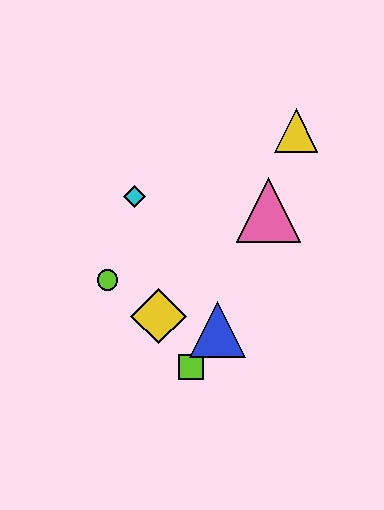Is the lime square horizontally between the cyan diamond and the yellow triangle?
Yes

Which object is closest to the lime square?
The blue triangle is closest to the lime square.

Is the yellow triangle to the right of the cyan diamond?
Yes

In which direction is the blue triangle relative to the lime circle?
The blue triangle is to the right of the lime circle.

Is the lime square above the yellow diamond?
No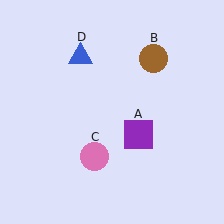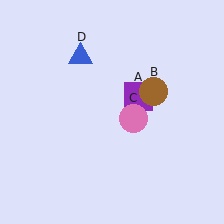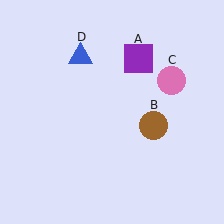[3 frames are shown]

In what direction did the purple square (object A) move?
The purple square (object A) moved up.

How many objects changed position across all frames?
3 objects changed position: purple square (object A), brown circle (object B), pink circle (object C).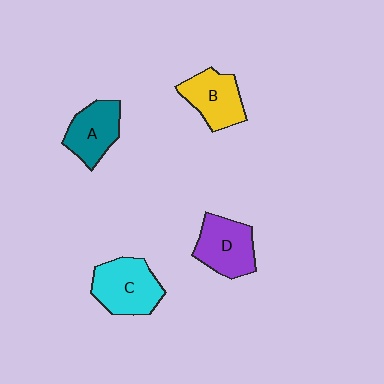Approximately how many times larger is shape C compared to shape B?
Approximately 1.2 times.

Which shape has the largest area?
Shape C (cyan).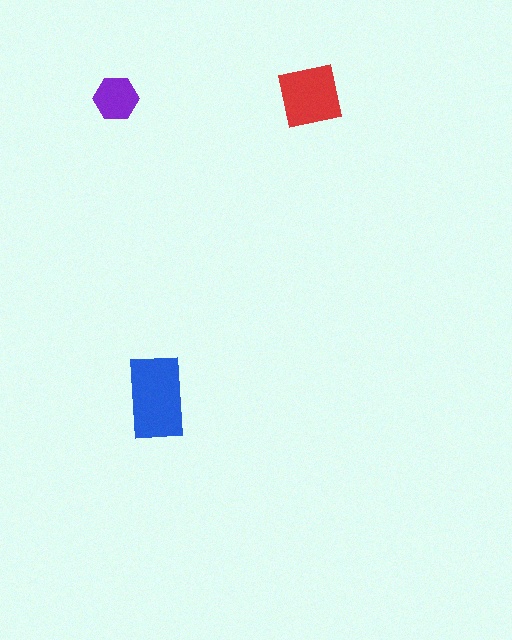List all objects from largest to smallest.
The blue rectangle, the red square, the purple hexagon.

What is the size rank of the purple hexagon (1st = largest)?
3rd.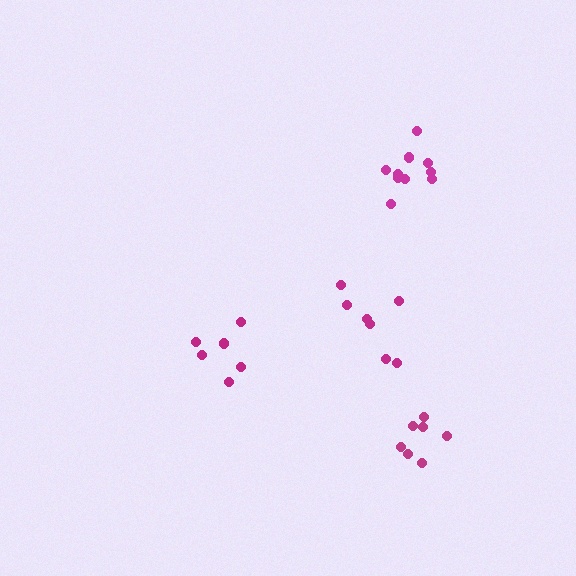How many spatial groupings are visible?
There are 4 spatial groupings.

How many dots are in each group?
Group 1: 6 dots, Group 2: 7 dots, Group 3: 10 dots, Group 4: 7 dots (30 total).